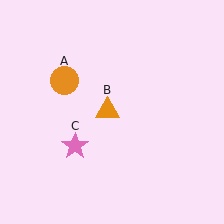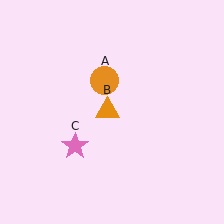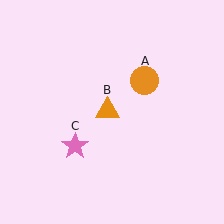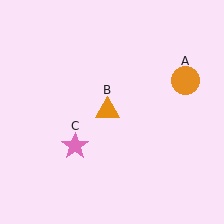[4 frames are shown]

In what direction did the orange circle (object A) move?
The orange circle (object A) moved right.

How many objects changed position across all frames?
1 object changed position: orange circle (object A).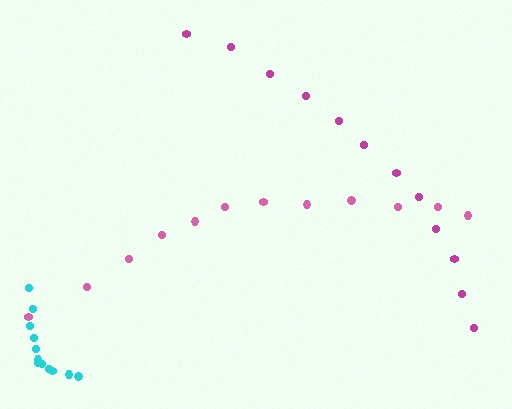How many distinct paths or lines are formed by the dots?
There are 3 distinct paths.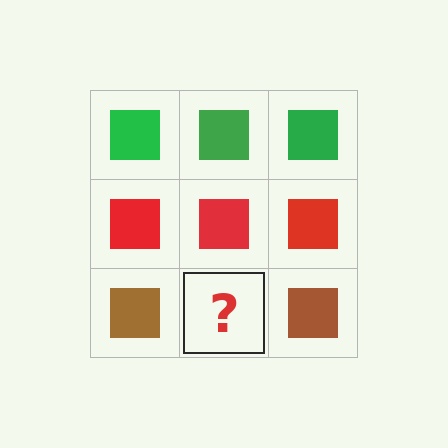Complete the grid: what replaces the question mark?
The question mark should be replaced with a brown square.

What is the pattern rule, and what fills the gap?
The rule is that each row has a consistent color. The gap should be filled with a brown square.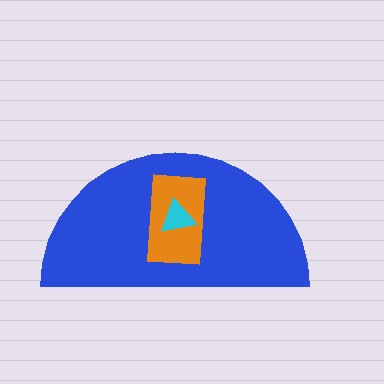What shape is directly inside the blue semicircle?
The orange rectangle.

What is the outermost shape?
The blue semicircle.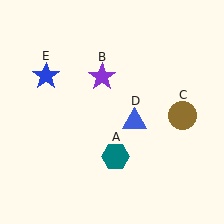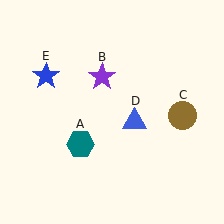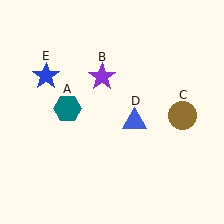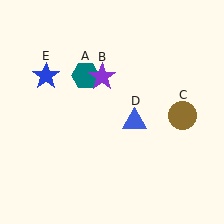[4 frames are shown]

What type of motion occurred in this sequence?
The teal hexagon (object A) rotated clockwise around the center of the scene.